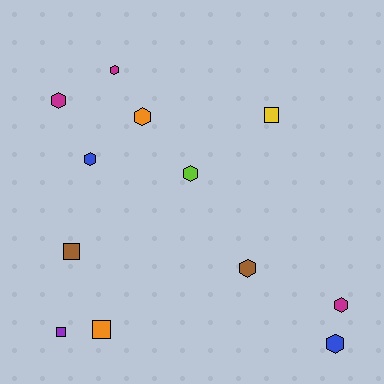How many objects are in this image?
There are 12 objects.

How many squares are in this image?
There are 4 squares.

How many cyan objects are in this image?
There are no cyan objects.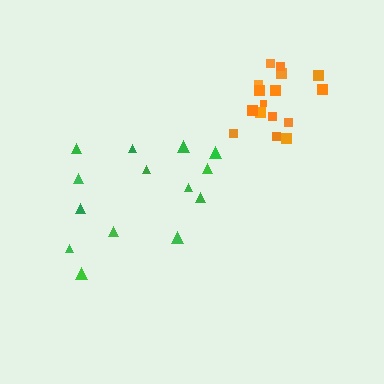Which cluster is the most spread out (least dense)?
Green.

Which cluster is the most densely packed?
Orange.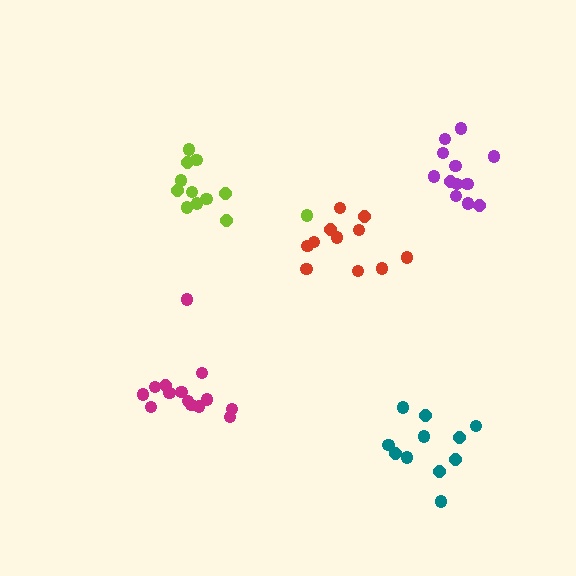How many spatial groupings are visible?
There are 5 spatial groupings.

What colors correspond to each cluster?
The clusters are colored: red, teal, purple, lime, magenta.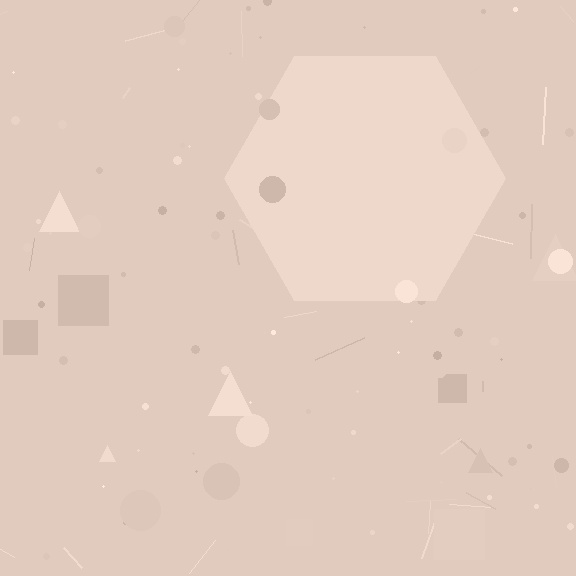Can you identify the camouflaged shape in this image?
The camouflaged shape is a hexagon.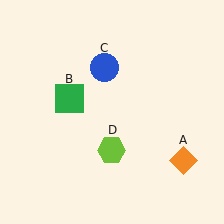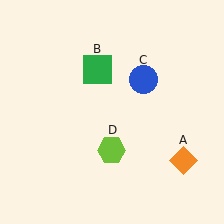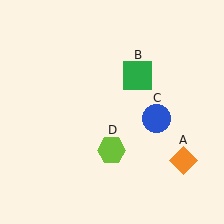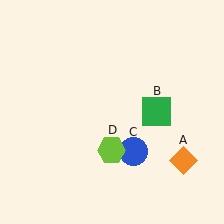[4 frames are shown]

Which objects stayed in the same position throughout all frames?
Orange diamond (object A) and lime hexagon (object D) remained stationary.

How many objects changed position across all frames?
2 objects changed position: green square (object B), blue circle (object C).